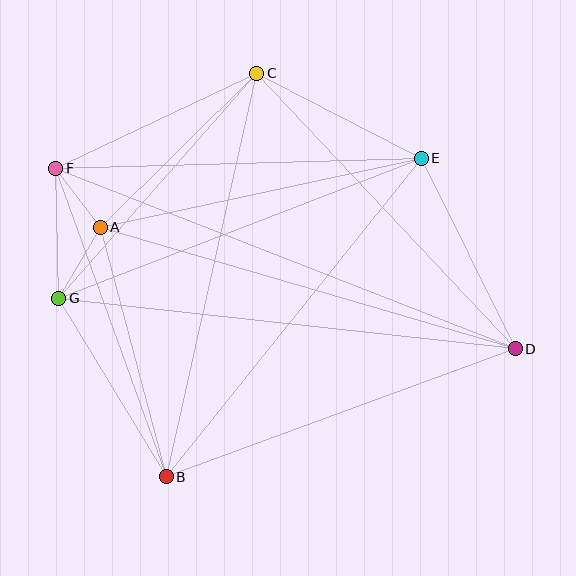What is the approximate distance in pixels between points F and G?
The distance between F and G is approximately 130 pixels.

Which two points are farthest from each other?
Points D and F are farthest from each other.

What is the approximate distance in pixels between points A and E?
The distance between A and E is approximately 329 pixels.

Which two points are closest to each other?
Points A and F are closest to each other.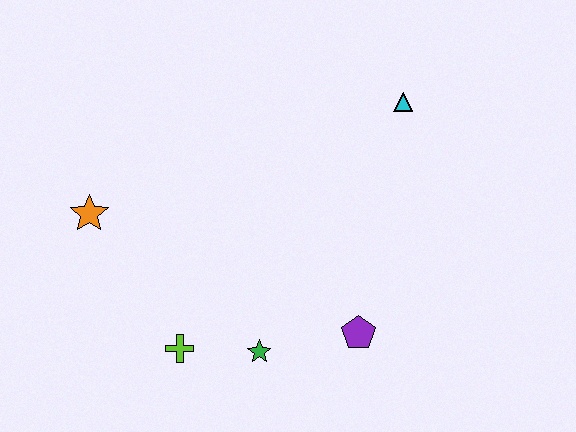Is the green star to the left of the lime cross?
No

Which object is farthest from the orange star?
The cyan triangle is farthest from the orange star.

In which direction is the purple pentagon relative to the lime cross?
The purple pentagon is to the right of the lime cross.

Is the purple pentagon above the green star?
Yes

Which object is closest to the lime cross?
The green star is closest to the lime cross.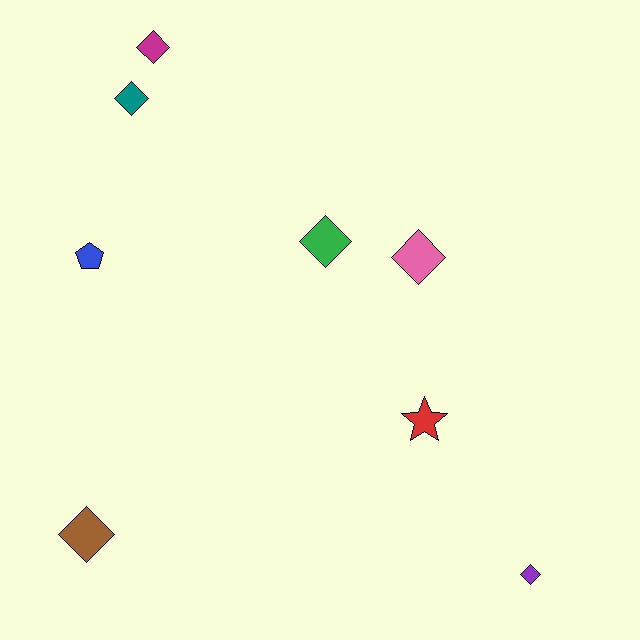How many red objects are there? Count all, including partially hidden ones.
There is 1 red object.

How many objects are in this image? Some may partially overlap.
There are 8 objects.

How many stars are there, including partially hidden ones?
There is 1 star.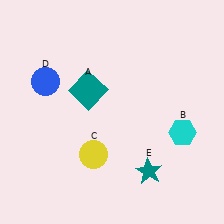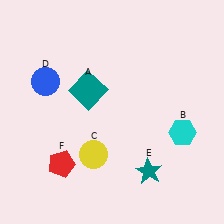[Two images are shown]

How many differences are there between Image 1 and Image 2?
There is 1 difference between the two images.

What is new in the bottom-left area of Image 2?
A red pentagon (F) was added in the bottom-left area of Image 2.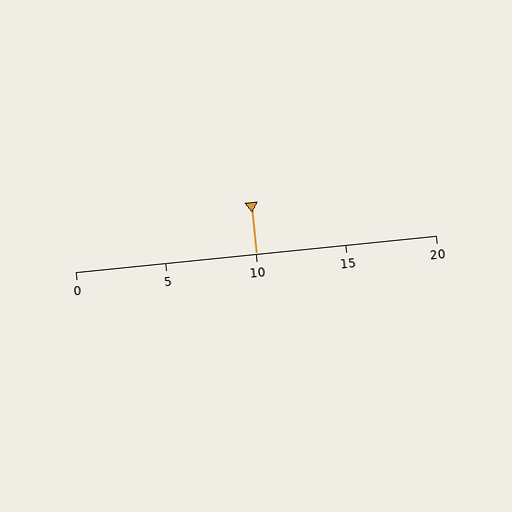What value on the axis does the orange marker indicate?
The marker indicates approximately 10.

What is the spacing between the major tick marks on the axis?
The major ticks are spaced 5 apart.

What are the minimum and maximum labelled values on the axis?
The axis runs from 0 to 20.